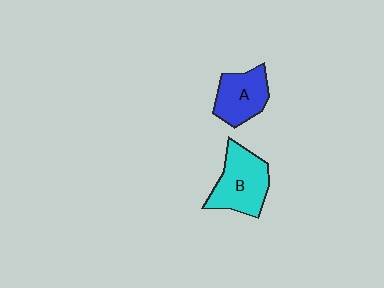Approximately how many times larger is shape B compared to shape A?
Approximately 1.3 times.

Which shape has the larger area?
Shape B (cyan).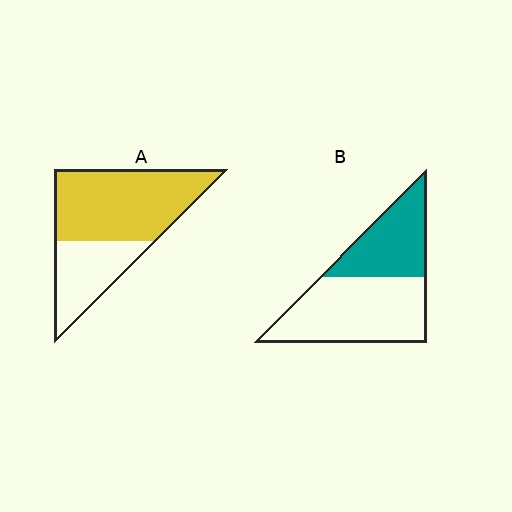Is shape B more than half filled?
No.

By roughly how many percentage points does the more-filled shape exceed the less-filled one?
By roughly 25 percentage points (A over B).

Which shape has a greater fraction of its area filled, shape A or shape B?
Shape A.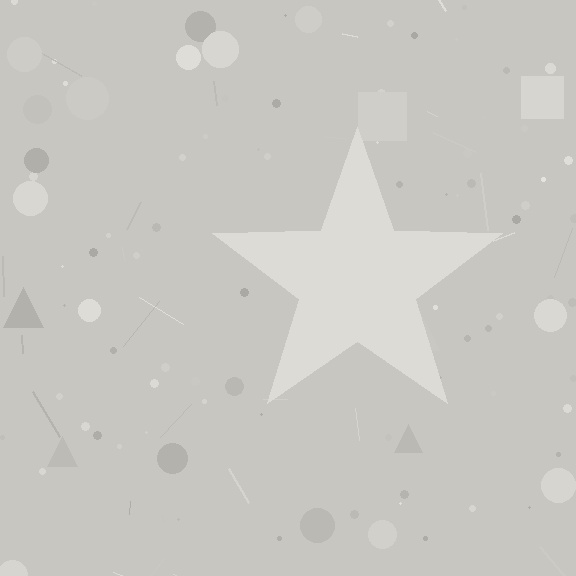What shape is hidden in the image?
A star is hidden in the image.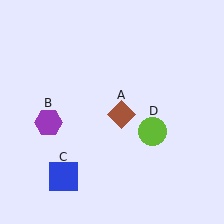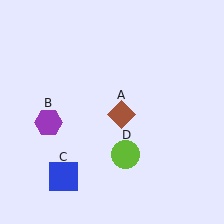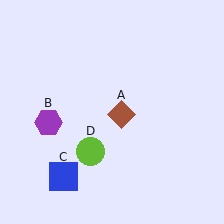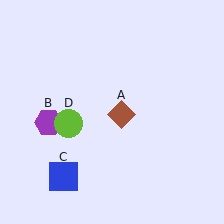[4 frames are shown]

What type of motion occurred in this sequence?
The lime circle (object D) rotated clockwise around the center of the scene.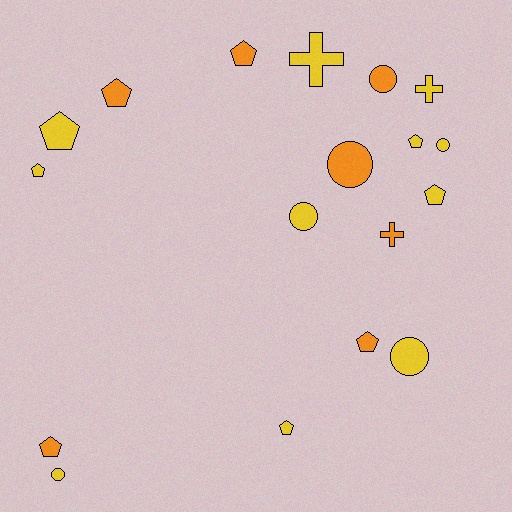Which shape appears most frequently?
Pentagon, with 9 objects.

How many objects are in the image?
There are 18 objects.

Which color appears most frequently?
Yellow, with 11 objects.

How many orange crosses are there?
There is 1 orange cross.